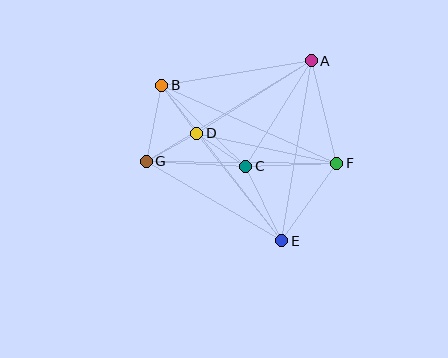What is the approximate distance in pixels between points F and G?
The distance between F and G is approximately 191 pixels.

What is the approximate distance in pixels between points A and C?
The distance between A and C is approximately 124 pixels.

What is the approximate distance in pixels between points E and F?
The distance between E and F is approximately 95 pixels.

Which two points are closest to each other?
Points D and G are closest to each other.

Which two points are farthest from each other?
Points B and E are farthest from each other.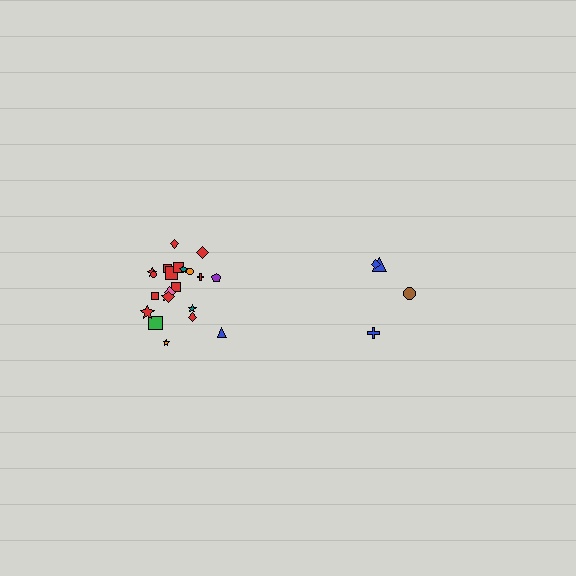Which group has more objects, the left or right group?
The left group.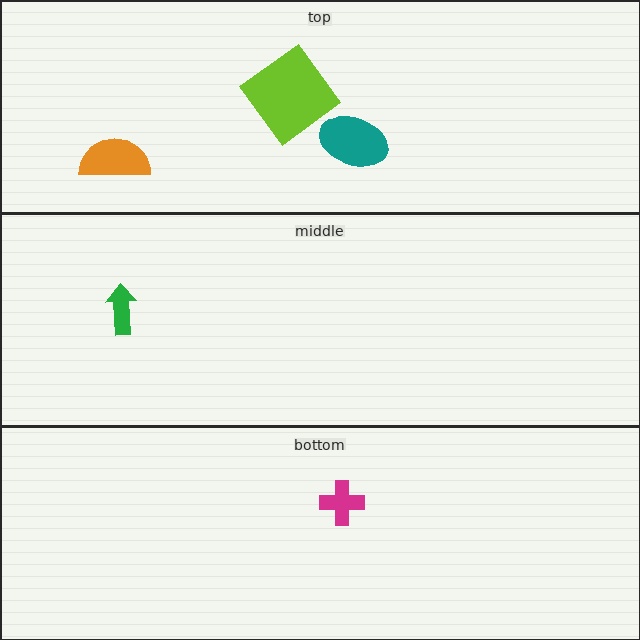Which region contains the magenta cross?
The bottom region.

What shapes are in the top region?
The teal ellipse, the lime diamond, the orange semicircle.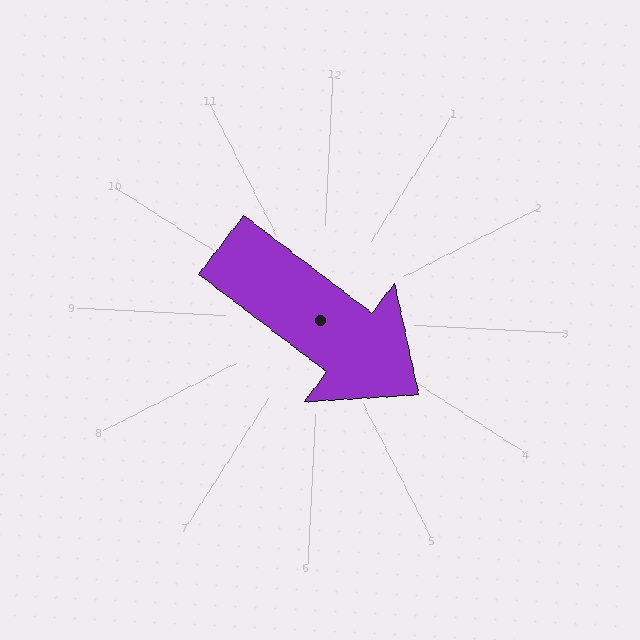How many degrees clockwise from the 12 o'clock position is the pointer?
Approximately 124 degrees.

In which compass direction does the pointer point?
Southeast.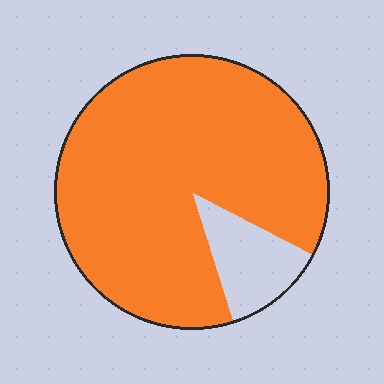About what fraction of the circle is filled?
About seven eighths (7/8).